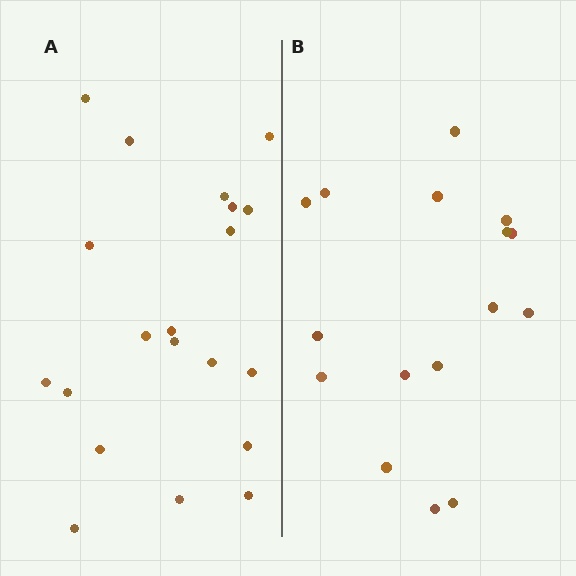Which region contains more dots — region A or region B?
Region A (the left region) has more dots.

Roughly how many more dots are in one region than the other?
Region A has about 4 more dots than region B.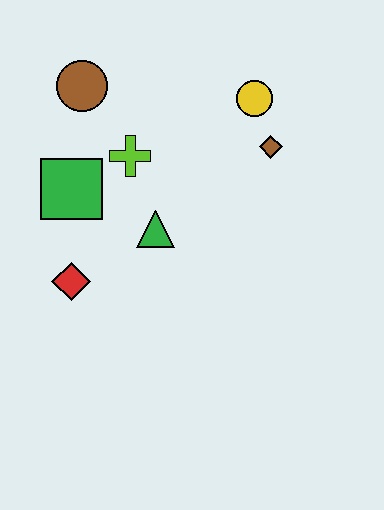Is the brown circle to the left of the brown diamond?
Yes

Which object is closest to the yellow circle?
The brown diamond is closest to the yellow circle.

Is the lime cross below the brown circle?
Yes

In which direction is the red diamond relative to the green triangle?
The red diamond is to the left of the green triangle.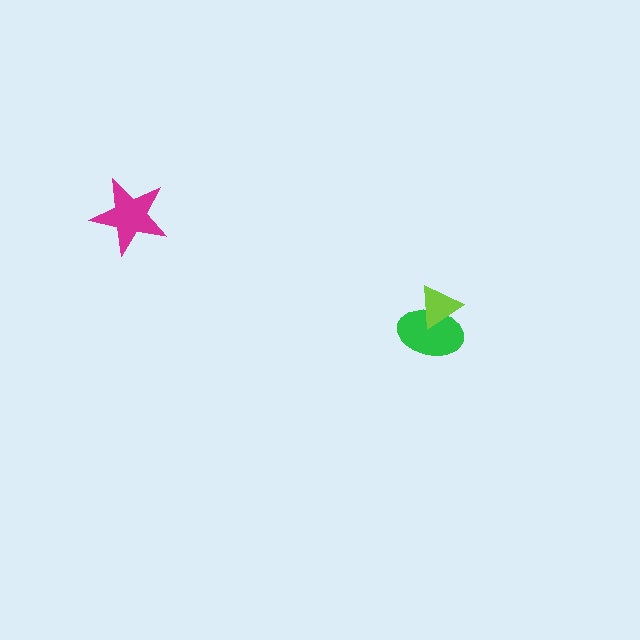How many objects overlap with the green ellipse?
1 object overlaps with the green ellipse.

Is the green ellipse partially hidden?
Yes, it is partially covered by another shape.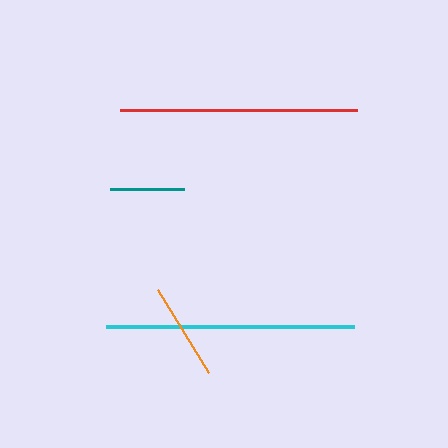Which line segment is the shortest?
The teal line is the shortest at approximately 74 pixels.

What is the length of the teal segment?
The teal segment is approximately 74 pixels long.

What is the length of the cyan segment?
The cyan segment is approximately 247 pixels long.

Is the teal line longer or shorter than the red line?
The red line is longer than the teal line.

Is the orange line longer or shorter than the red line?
The red line is longer than the orange line.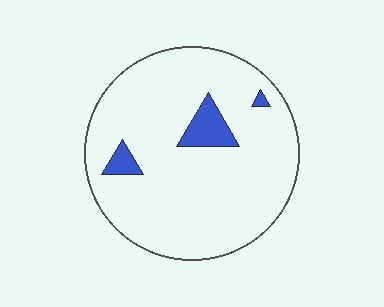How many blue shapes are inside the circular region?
3.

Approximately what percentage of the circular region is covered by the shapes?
Approximately 10%.